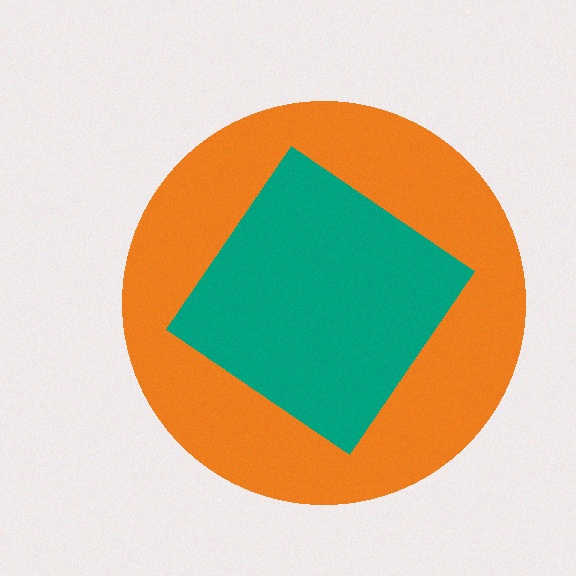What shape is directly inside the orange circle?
The teal diamond.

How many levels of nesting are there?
2.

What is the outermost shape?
The orange circle.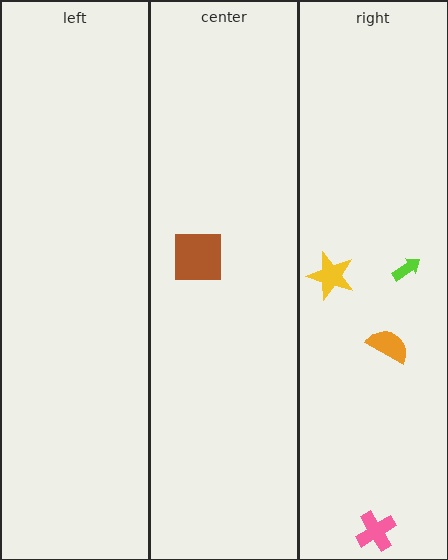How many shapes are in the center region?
1.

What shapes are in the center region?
The brown square.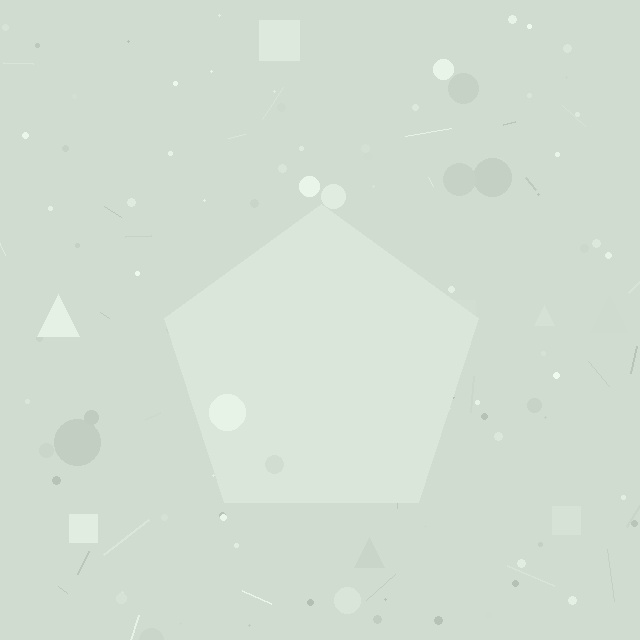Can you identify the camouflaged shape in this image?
The camouflaged shape is a pentagon.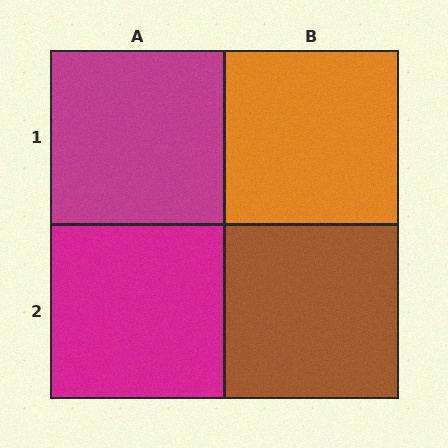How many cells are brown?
1 cell is brown.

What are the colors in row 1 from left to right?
Magenta, orange.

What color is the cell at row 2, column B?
Brown.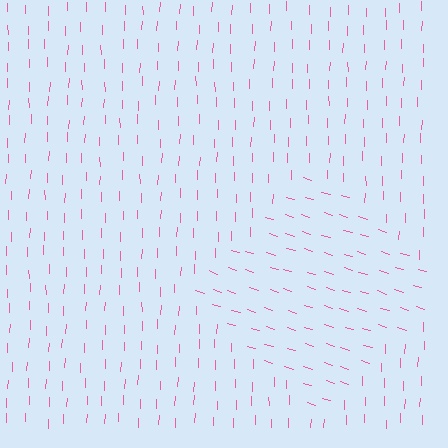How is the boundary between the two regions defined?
The boundary is defined purely by a change in line orientation (approximately 73 degrees difference). All lines are the same color and thickness.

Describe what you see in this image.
The image is filled with small pink line segments. A diamond region in the image has lines oriented differently from the surrounding lines, creating a visible texture boundary.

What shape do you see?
I see a diamond.